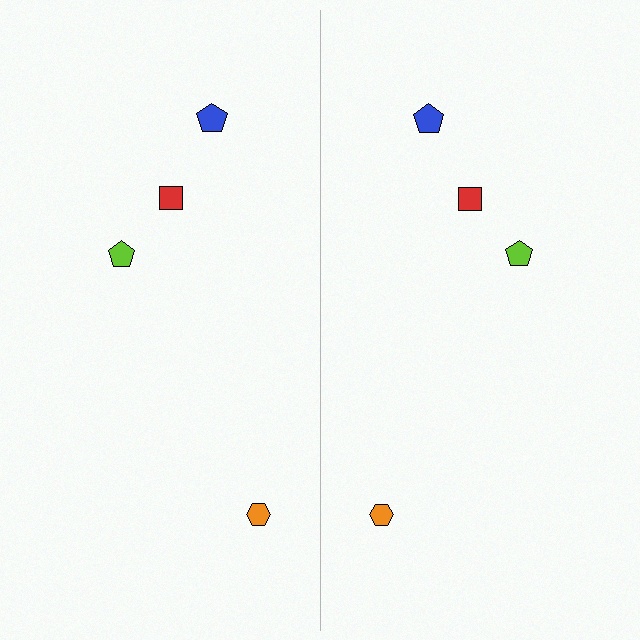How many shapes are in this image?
There are 8 shapes in this image.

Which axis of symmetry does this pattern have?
The pattern has a vertical axis of symmetry running through the center of the image.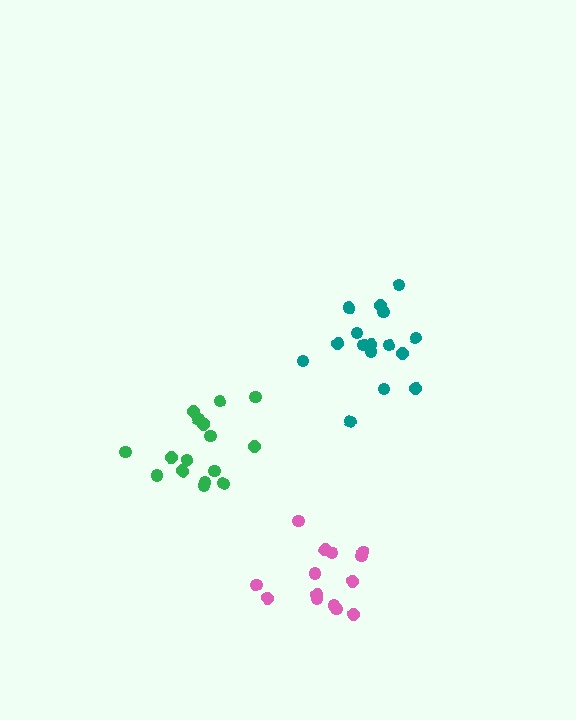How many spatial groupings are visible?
There are 3 spatial groupings.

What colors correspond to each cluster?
The clusters are colored: pink, teal, green.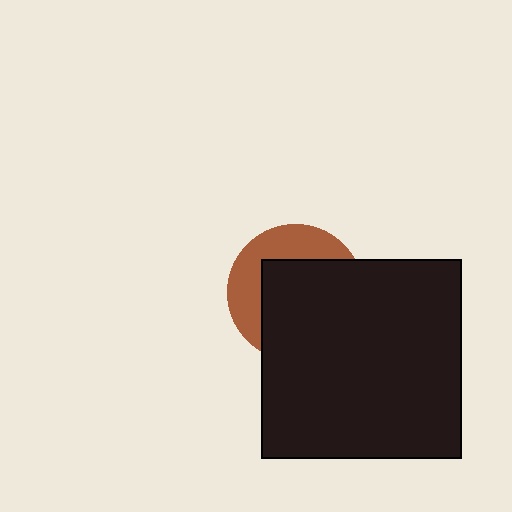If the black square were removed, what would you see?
You would see the complete brown circle.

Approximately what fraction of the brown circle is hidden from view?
Roughly 63% of the brown circle is hidden behind the black square.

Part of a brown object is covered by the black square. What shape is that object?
It is a circle.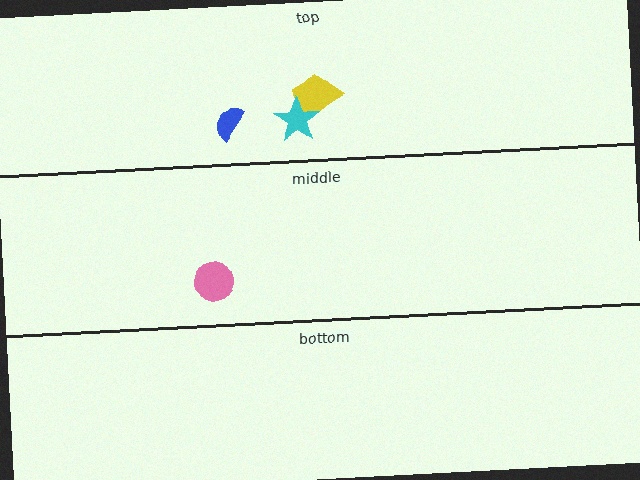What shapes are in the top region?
The yellow trapezoid, the cyan star, the blue semicircle.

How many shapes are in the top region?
3.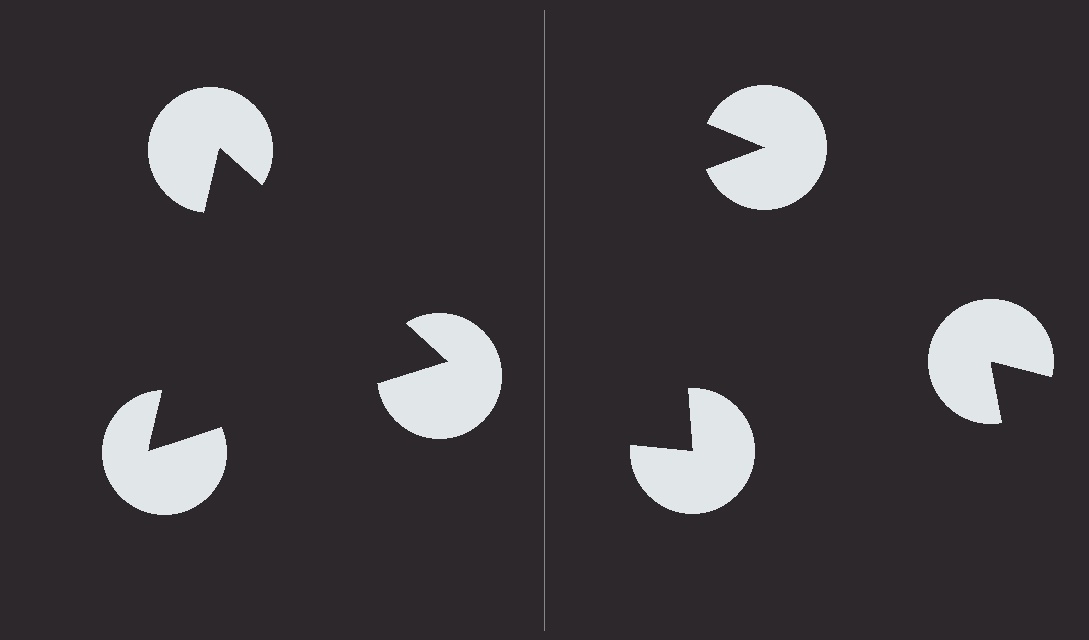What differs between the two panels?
The pac-man discs are positioned identically on both sides; only the wedge orientations differ. On the left they align to a triangle; on the right they are misaligned.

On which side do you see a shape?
An illusory triangle appears on the left side. On the right side the wedge cuts are rotated, so no coherent shape forms.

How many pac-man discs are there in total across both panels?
6 — 3 on each side.